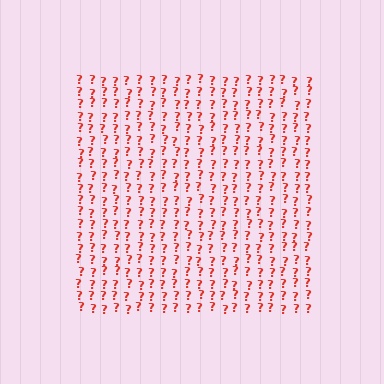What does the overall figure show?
The overall figure shows a square.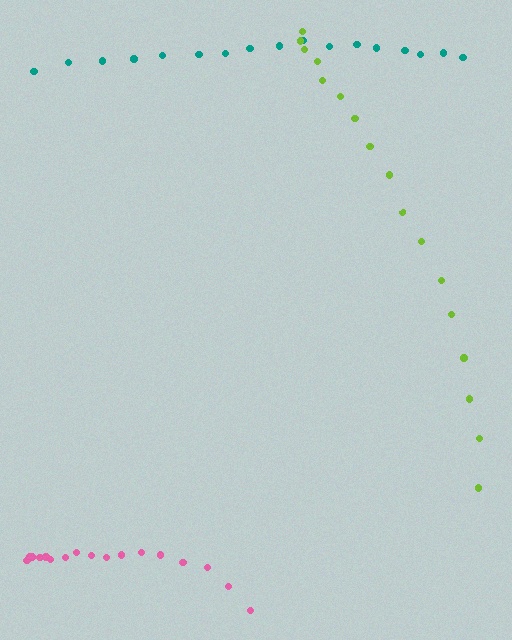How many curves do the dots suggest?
There are 3 distinct paths.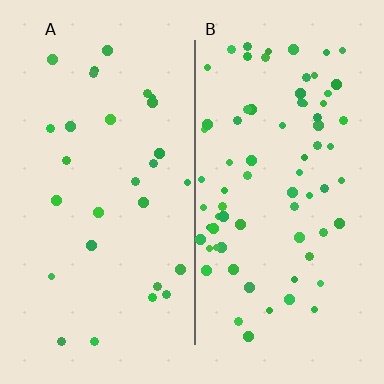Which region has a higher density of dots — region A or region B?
B (the right).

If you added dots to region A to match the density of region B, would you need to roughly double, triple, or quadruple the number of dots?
Approximately triple.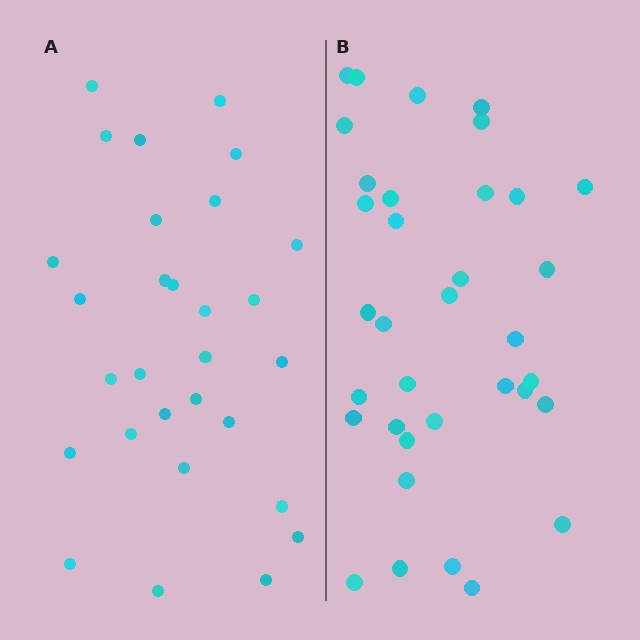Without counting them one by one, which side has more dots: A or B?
Region B (the right region) has more dots.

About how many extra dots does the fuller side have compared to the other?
Region B has about 6 more dots than region A.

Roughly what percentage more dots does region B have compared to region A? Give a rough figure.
About 20% more.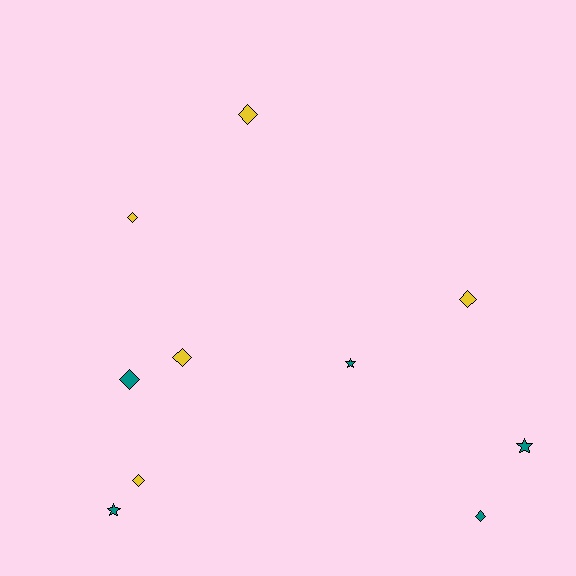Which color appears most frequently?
Teal, with 5 objects.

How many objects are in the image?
There are 10 objects.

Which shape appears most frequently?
Diamond, with 7 objects.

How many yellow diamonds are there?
There are 5 yellow diamonds.